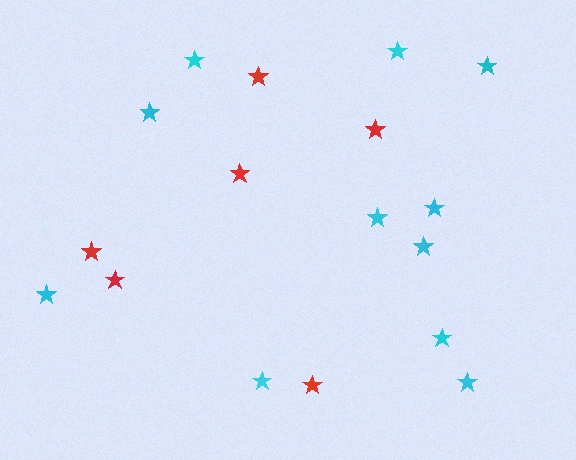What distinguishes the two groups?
There are 2 groups: one group of red stars (6) and one group of cyan stars (11).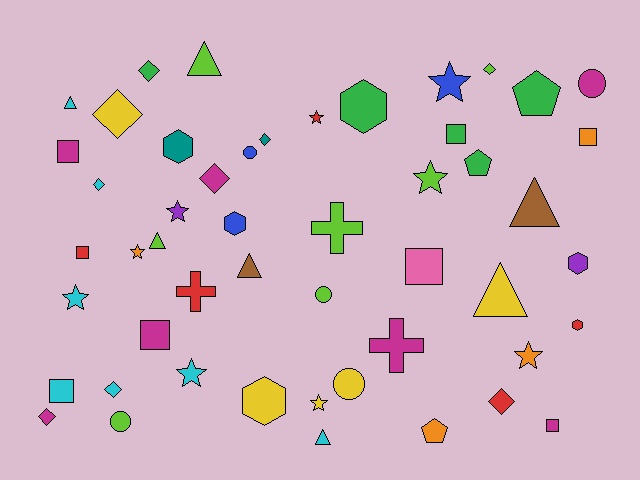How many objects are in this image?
There are 50 objects.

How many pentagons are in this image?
There are 3 pentagons.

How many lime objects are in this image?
There are 7 lime objects.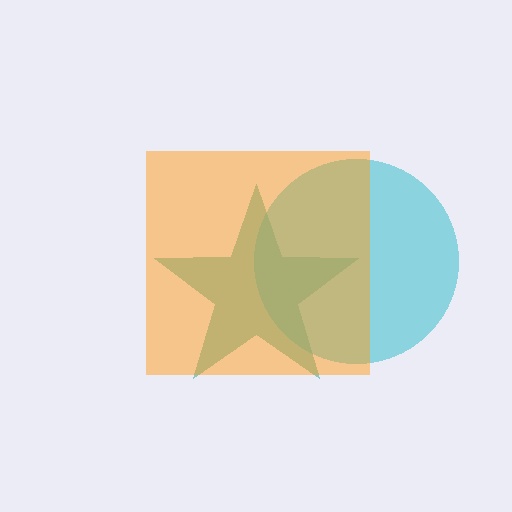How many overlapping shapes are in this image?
There are 3 overlapping shapes in the image.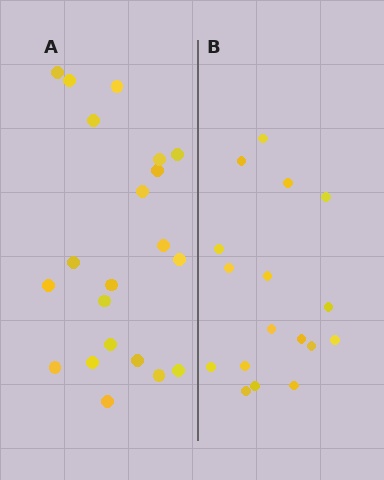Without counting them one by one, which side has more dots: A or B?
Region A (the left region) has more dots.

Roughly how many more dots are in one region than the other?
Region A has about 4 more dots than region B.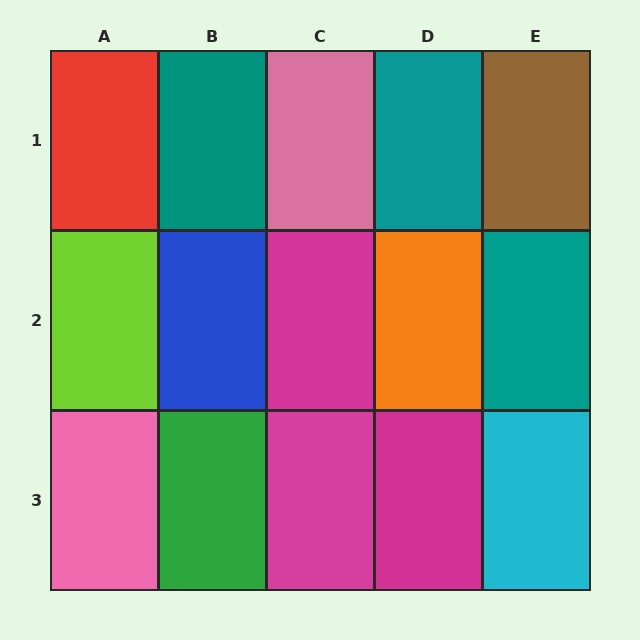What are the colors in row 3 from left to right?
Pink, green, magenta, magenta, cyan.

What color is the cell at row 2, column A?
Lime.